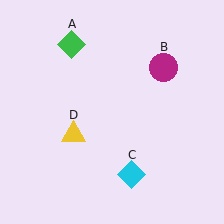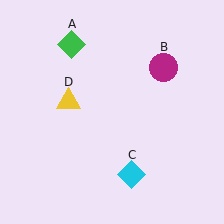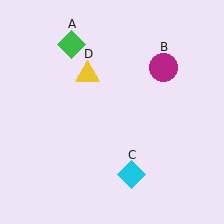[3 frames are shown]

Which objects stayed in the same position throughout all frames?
Green diamond (object A) and magenta circle (object B) and cyan diamond (object C) remained stationary.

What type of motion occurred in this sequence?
The yellow triangle (object D) rotated clockwise around the center of the scene.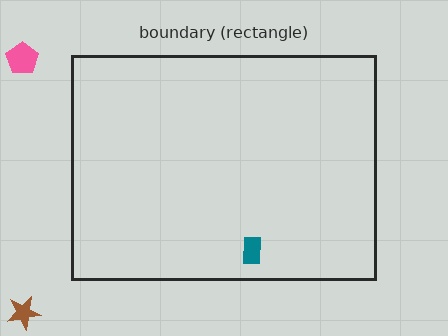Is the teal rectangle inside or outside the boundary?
Inside.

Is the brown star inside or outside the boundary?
Outside.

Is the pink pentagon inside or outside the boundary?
Outside.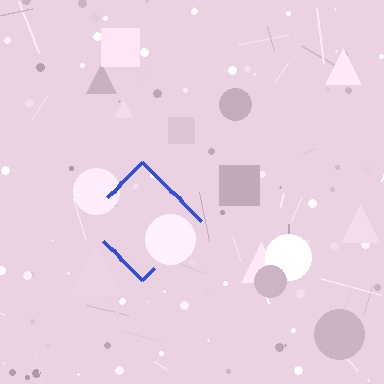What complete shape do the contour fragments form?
The contour fragments form a diamond.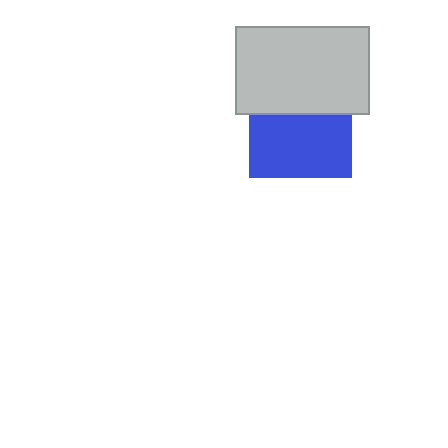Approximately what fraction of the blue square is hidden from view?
Roughly 39% of the blue square is hidden behind the light gray rectangle.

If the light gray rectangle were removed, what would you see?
You would see the complete blue square.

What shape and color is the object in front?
The object in front is a light gray rectangle.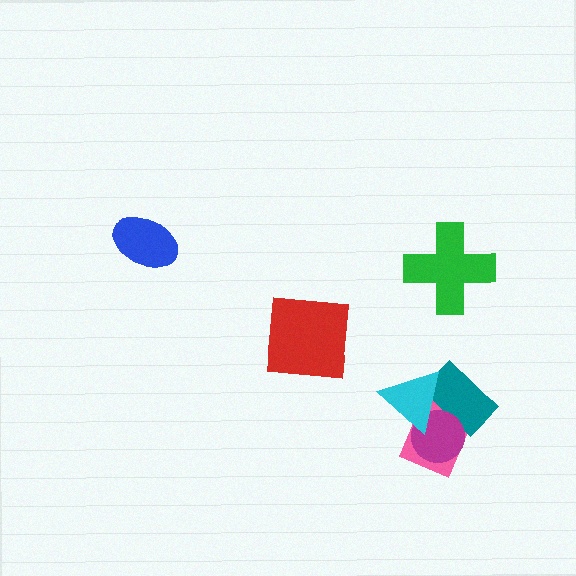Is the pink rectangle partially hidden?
Yes, it is partially covered by another shape.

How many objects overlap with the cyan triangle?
3 objects overlap with the cyan triangle.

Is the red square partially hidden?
No, no other shape covers it.